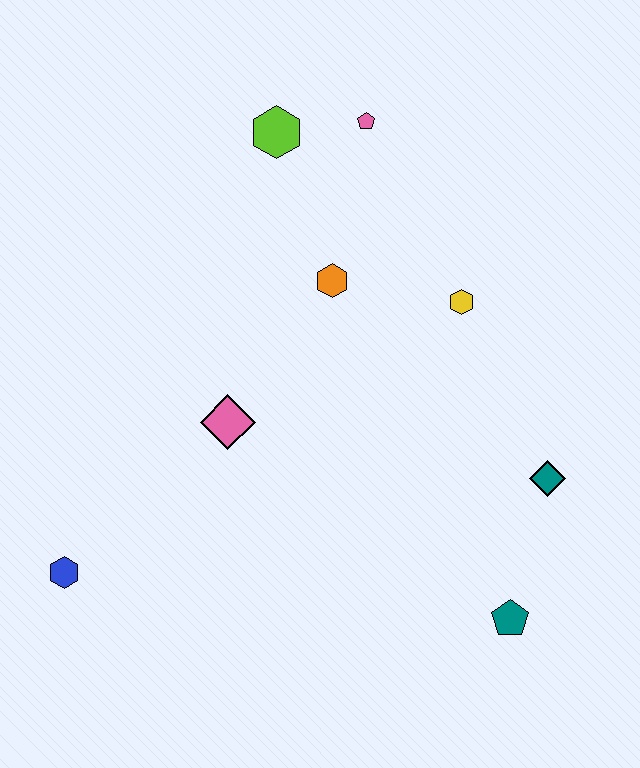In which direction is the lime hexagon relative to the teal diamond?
The lime hexagon is above the teal diamond.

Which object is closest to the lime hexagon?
The pink pentagon is closest to the lime hexagon.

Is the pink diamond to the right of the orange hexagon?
No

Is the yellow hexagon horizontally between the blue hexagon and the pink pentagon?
No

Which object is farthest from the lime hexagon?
The teal pentagon is farthest from the lime hexagon.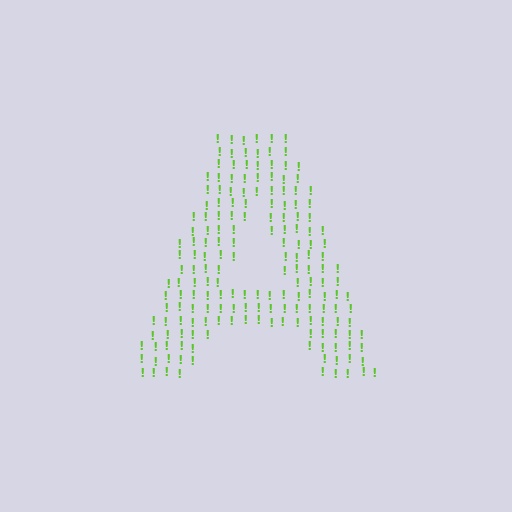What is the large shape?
The large shape is the letter A.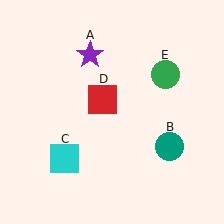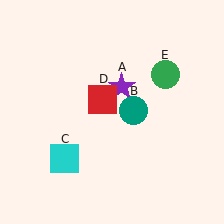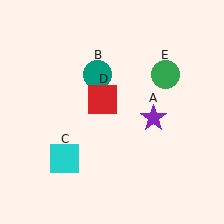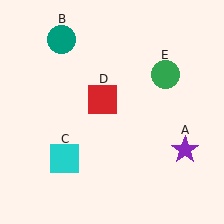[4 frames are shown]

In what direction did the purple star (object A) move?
The purple star (object A) moved down and to the right.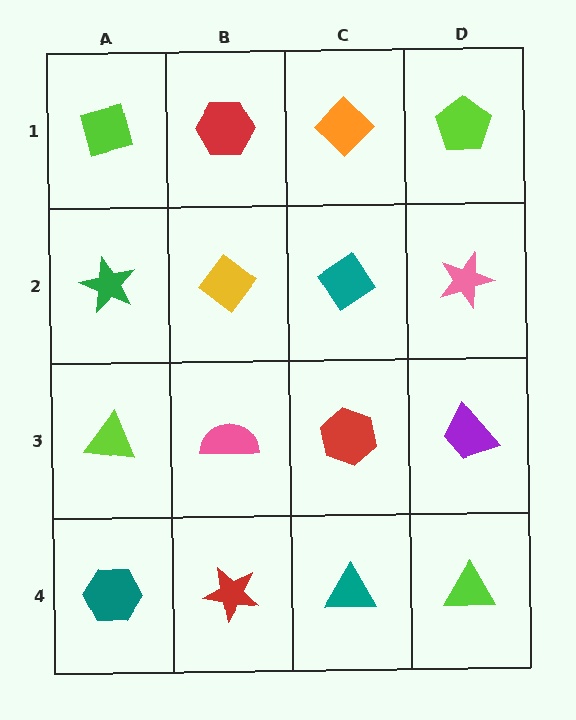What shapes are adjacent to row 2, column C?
An orange diamond (row 1, column C), a red hexagon (row 3, column C), a yellow diamond (row 2, column B), a pink star (row 2, column D).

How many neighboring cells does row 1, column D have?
2.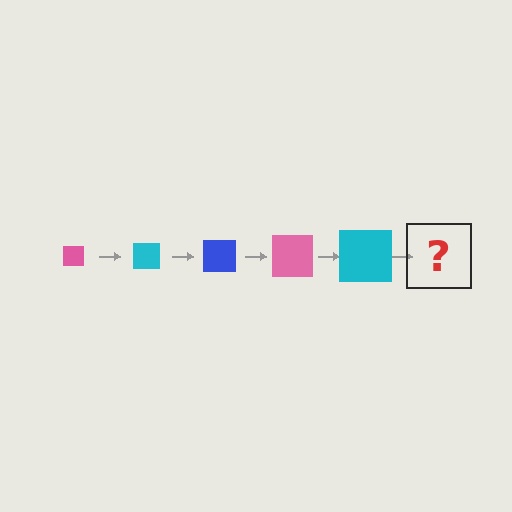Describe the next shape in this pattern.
It should be a blue square, larger than the previous one.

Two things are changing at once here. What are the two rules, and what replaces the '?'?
The two rules are that the square grows larger each step and the color cycles through pink, cyan, and blue. The '?' should be a blue square, larger than the previous one.